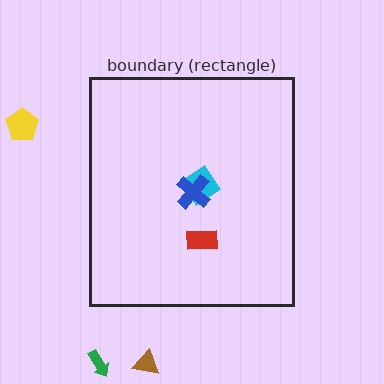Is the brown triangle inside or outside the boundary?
Outside.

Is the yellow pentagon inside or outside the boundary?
Outside.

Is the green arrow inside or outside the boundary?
Outside.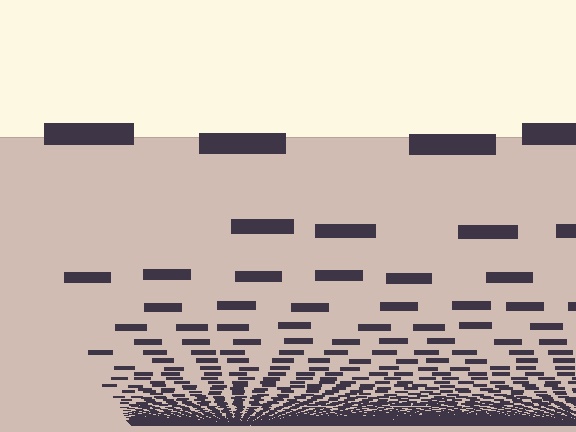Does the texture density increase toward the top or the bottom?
Density increases toward the bottom.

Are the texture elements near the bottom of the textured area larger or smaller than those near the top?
Smaller. The gradient is inverted — elements near the bottom are smaller and denser.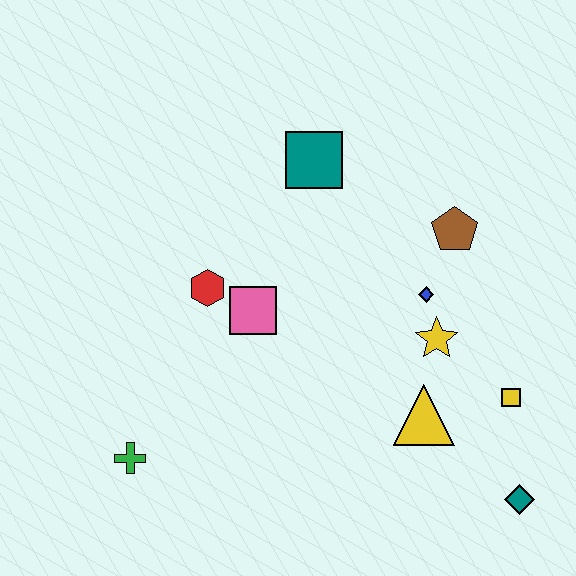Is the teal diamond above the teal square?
No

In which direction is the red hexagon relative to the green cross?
The red hexagon is above the green cross.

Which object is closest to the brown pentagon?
The blue diamond is closest to the brown pentagon.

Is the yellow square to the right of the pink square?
Yes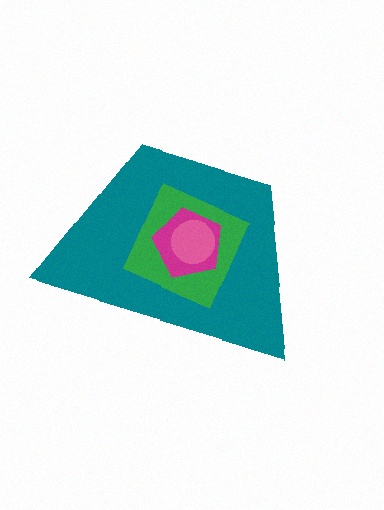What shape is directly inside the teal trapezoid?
The green diamond.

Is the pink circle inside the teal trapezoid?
Yes.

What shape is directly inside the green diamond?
The magenta pentagon.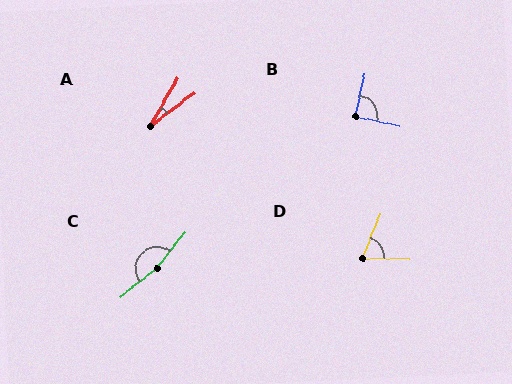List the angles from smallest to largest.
A (22°), D (68°), B (90°), C (166°).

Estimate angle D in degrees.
Approximately 68 degrees.